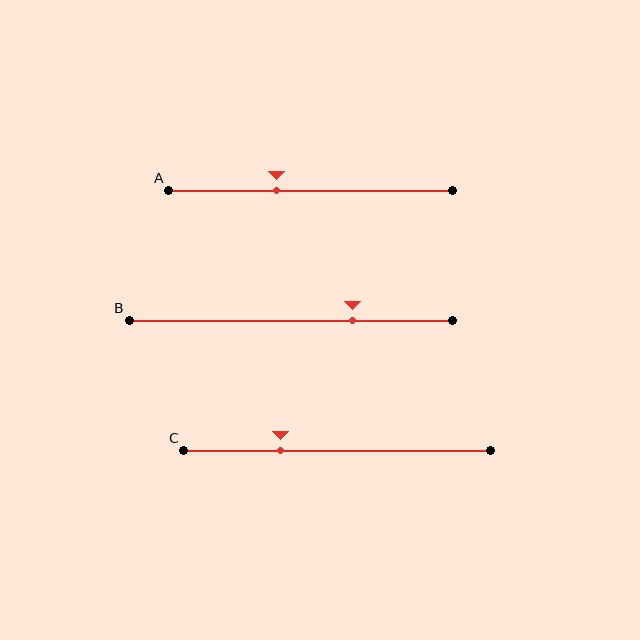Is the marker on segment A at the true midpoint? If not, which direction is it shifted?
No, the marker on segment A is shifted to the left by about 12% of the segment length.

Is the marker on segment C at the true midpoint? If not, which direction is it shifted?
No, the marker on segment C is shifted to the left by about 18% of the segment length.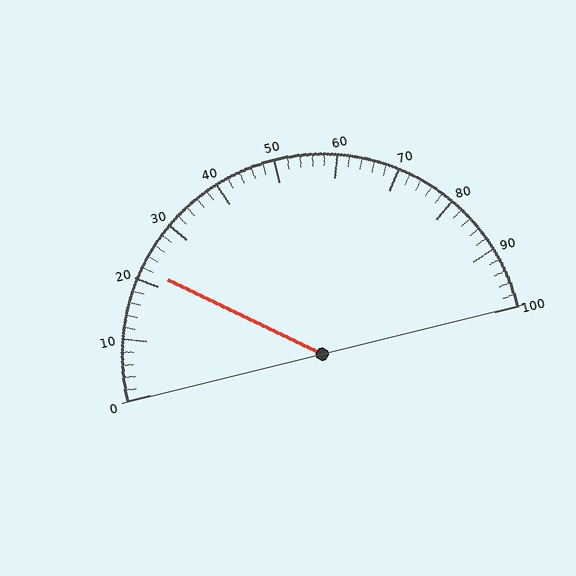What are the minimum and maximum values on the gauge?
The gauge ranges from 0 to 100.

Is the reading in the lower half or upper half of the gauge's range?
The reading is in the lower half of the range (0 to 100).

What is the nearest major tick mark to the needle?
The nearest major tick mark is 20.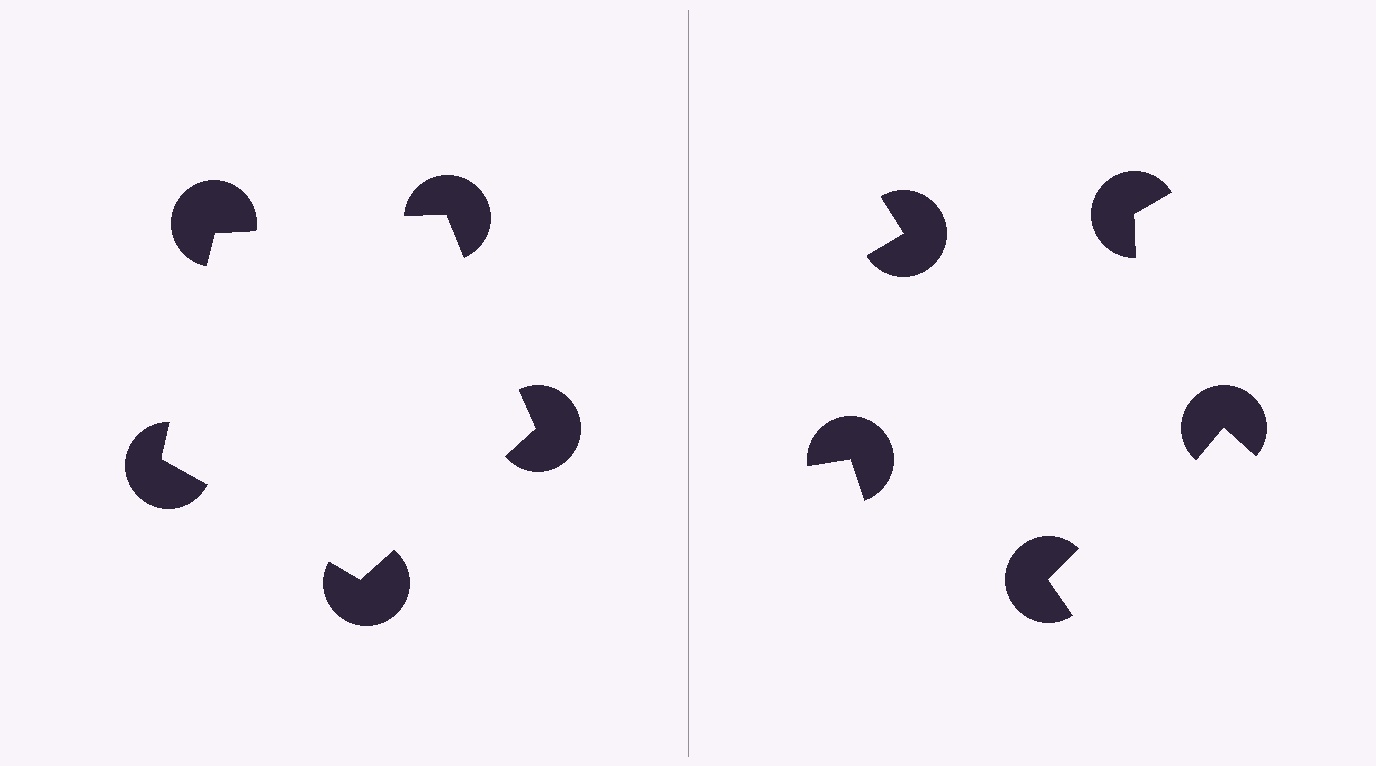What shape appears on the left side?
An illusory pentagon.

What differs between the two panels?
The pac-man discs are positioned identically on both sides; only the wedge orientations differ. On the left they align to a pentagon; on the right they are misaligned.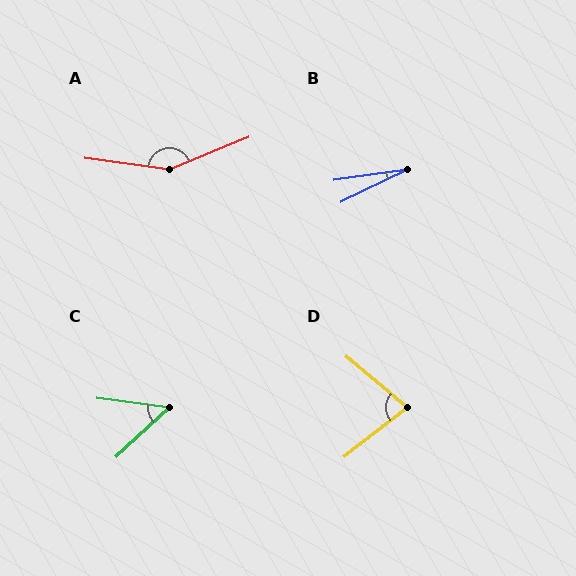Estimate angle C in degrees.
Approximately 51 degrees.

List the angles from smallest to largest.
B (18°), C (51°), D (78°), A (150°).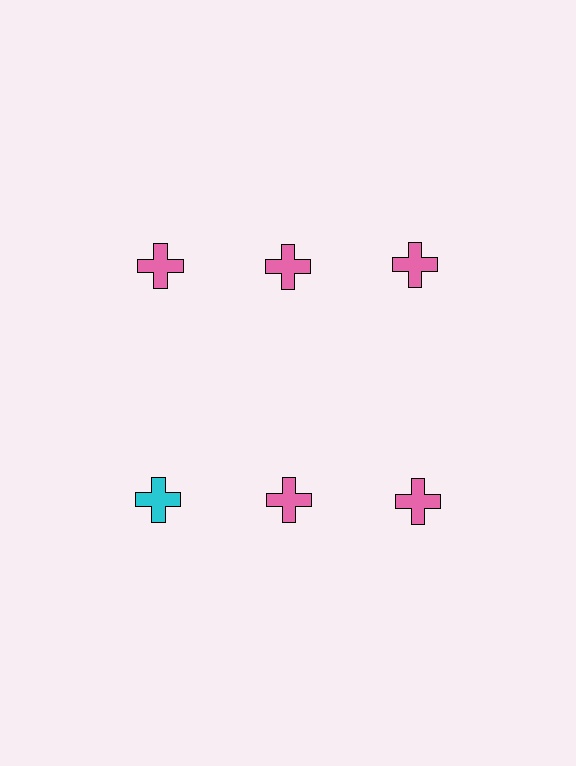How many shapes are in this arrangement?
There are 6 shapes arranged in a grid pattern.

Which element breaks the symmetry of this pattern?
The cyan cross in the second row, leftmost column breaks the symmetry. All other shapes are pink crosses.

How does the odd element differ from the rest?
It has a different color: cyan instead of pink.